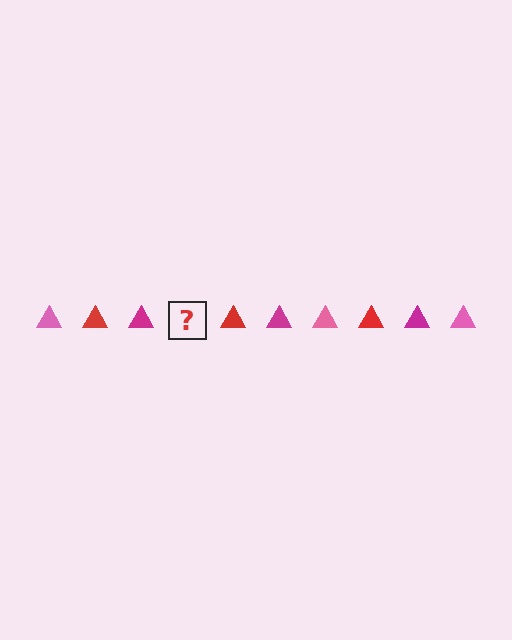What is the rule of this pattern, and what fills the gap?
The rule is that the pattern cycles through pink, red, magenta triangles. The gap should be filled with a pink triangle.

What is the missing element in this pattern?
The missing element is a pink triangle.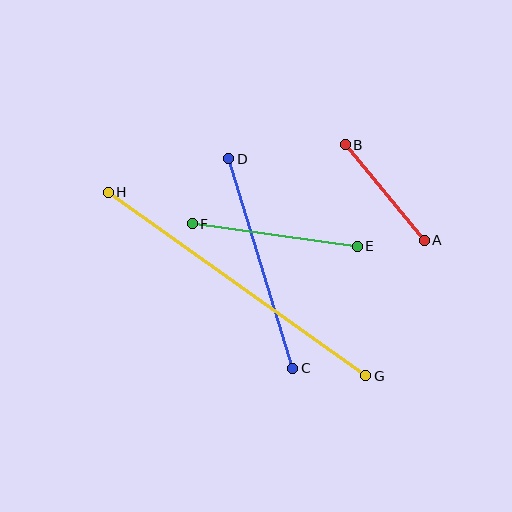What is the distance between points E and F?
The distance is approximately 167 pixels.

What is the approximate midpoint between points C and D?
The midpoint is at approximately (261, 263) pixels.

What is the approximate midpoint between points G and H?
The midpoint is at approximately (237, 284) pixels.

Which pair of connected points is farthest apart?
Points G and H are farthest apart.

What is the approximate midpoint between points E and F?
The midpoint is at approximately (275, 235) pixels.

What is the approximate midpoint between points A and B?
The midpoint is at approximately (385, 192) pixels.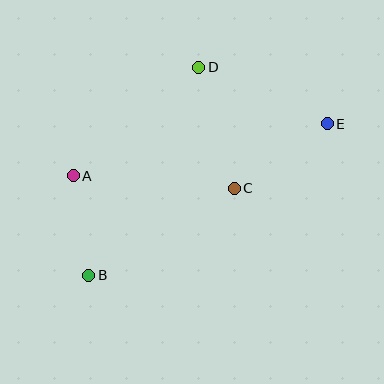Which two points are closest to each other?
Points A and B are closest to each other.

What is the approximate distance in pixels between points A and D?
The distance between A and D is approximately 166 pixels.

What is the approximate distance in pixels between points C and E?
The distance between C and E is approximately 113 pixels.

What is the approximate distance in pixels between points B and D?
The distance between B and D is approximately 235 pixels.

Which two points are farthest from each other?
Points B and E are farthest from each other.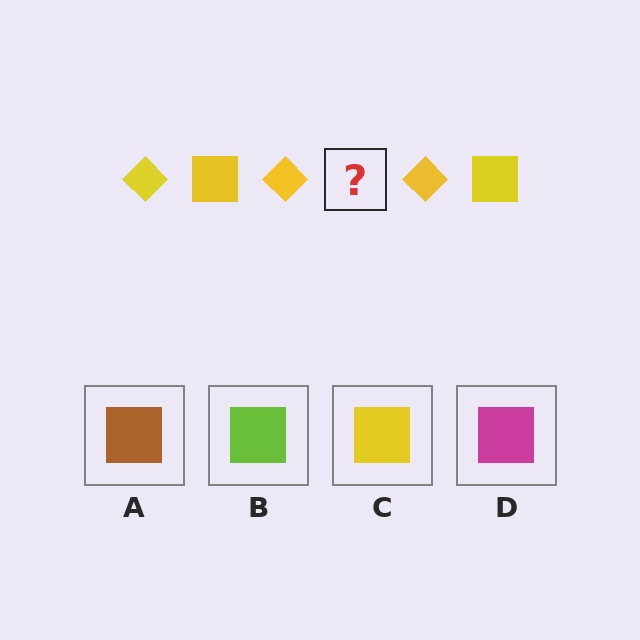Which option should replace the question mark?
Option C.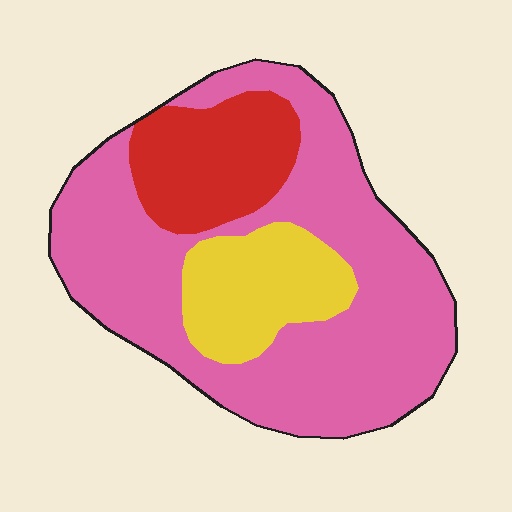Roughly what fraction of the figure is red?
Red covers 18% of the figure.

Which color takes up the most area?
Pink, at roughly 65%.